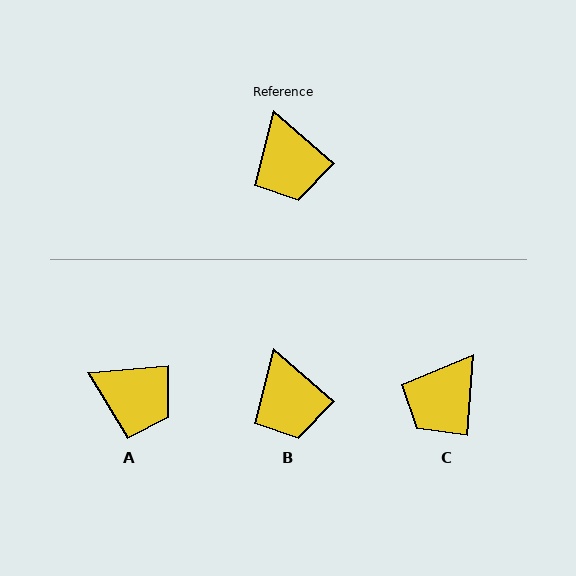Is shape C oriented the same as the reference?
No, it is off by about 53 degrees.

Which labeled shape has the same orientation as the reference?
B.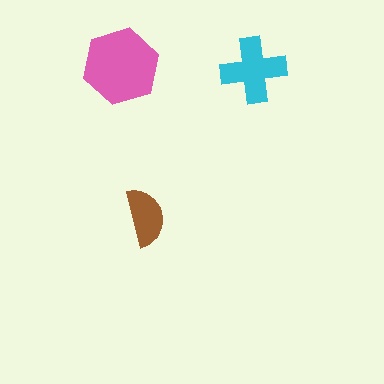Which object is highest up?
The pink hexagon is topmost.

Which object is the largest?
The pink hexagon.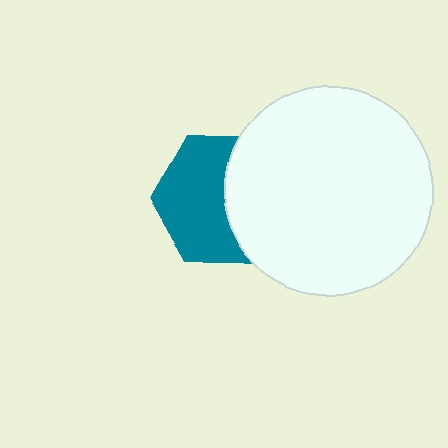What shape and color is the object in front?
The object in front is a white circle.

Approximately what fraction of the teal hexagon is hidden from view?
Roughly 42% of the teal hexagon is hidden behind the white circle.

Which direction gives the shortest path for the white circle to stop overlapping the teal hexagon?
Moving right gives the shortest separation.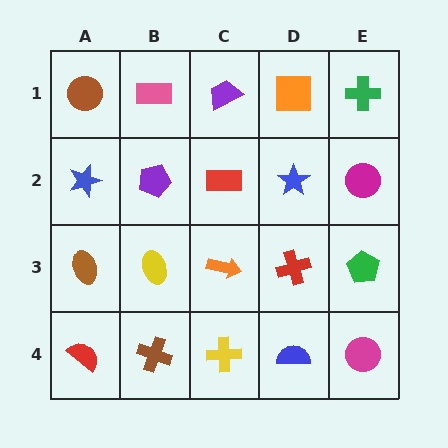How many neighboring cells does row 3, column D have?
4.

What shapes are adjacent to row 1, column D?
A blue star (row 2, column D), a purple trapezoid (row 1, column C), a green cross (row 1, column E).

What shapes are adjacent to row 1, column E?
A magenta circle (row 2, column E), an orange square (row 1, column D).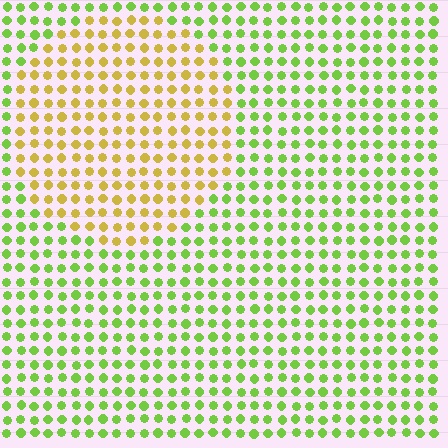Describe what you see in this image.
The image is filled with small lime elements in a uniform arrangement. A circle-shaped region is visible where the elements are tinted to a slightly different hue, forming a subtle color boundary.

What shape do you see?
I see a circle.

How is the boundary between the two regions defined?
The boundary is defined purely by a slight shift in hue (about 48 degrees). Spacing, size, and orientation are identical on both sides.